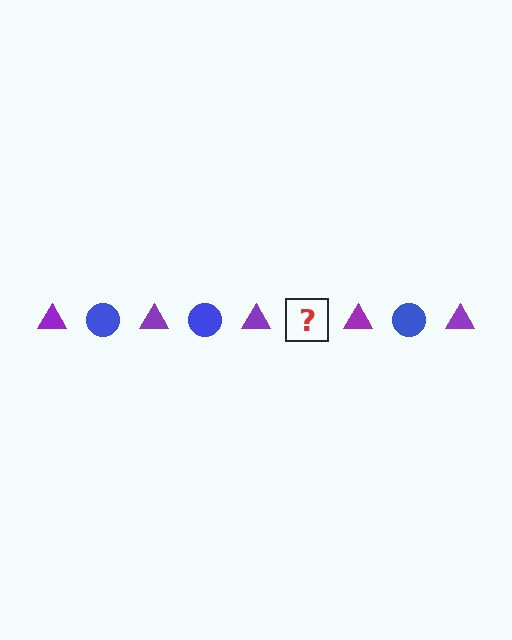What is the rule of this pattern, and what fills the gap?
The rule is that the pattern alternates between purple triangle and blue circle. The gap should be filled with a blue circle.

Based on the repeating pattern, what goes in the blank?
The blank should be a blue circle.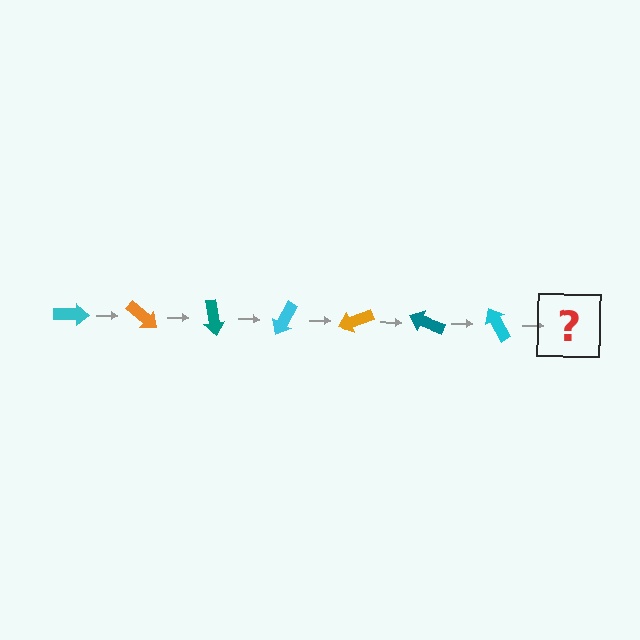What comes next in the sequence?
The next element should be an orange arrow, rotated 280 degrees from the start.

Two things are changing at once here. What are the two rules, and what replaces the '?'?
The two rules are that it rotates 40 degrees each step and the color cycles through cyan, orange, and teal. The '?' should be an orange arrow, rotated 280 degrees from the start.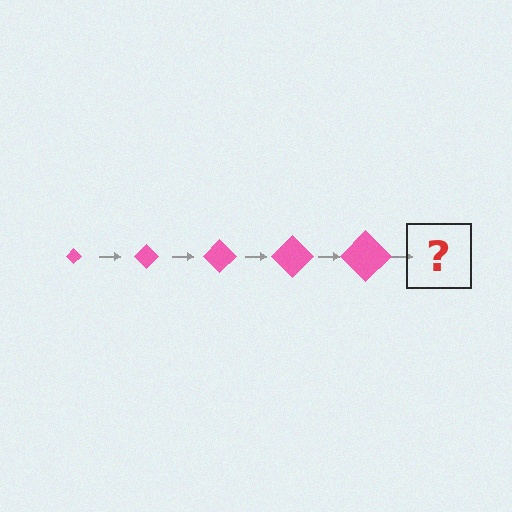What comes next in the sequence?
The next element should be a pink diamond, larger than the previous one.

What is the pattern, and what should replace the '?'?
The pattern is that the diamond gets progressively larger each step. The '?' should be a pink diamond, larger than the previous one.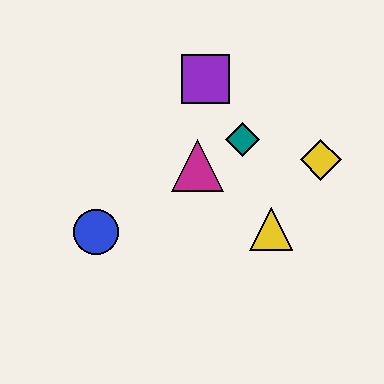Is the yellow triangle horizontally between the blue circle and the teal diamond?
No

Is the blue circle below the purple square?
Yes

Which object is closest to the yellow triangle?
The yellow diamond is closest to the yellow triangle.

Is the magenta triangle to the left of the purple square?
Yes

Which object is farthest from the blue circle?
The yellow diamond is farthest from the blue circle.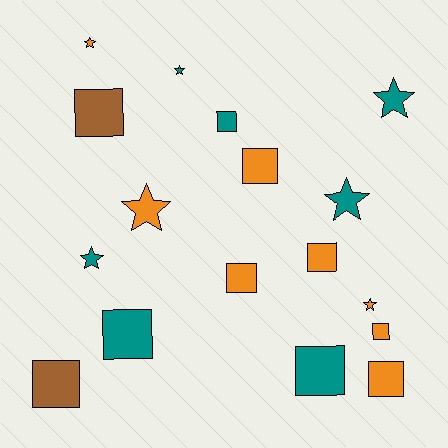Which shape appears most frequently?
Square, with 10 objects.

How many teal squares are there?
There are 3 teal squares.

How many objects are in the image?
There are 17 objects.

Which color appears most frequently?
Orange, with 8 objects.